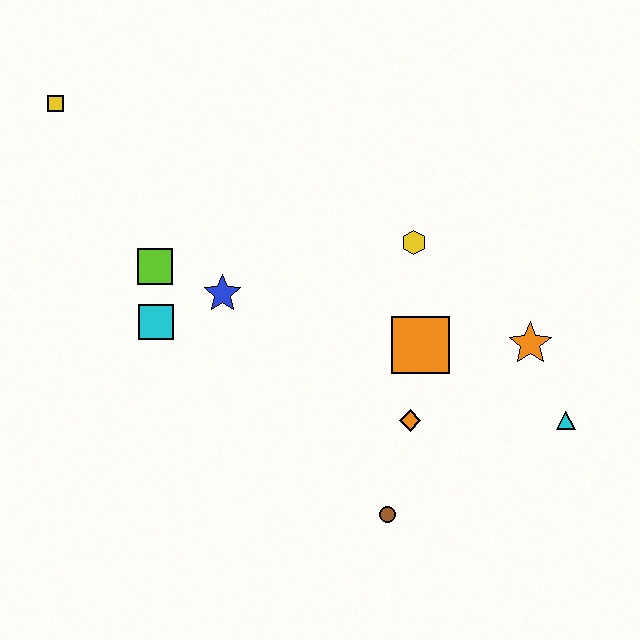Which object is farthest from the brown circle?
The yellow square is farthest from the brown circle.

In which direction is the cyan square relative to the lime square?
The cyan square is below the lime square.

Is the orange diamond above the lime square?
No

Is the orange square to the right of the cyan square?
Yes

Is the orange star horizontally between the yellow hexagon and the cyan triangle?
Yes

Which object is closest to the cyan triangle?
The orange star is closest to the cyan triangle.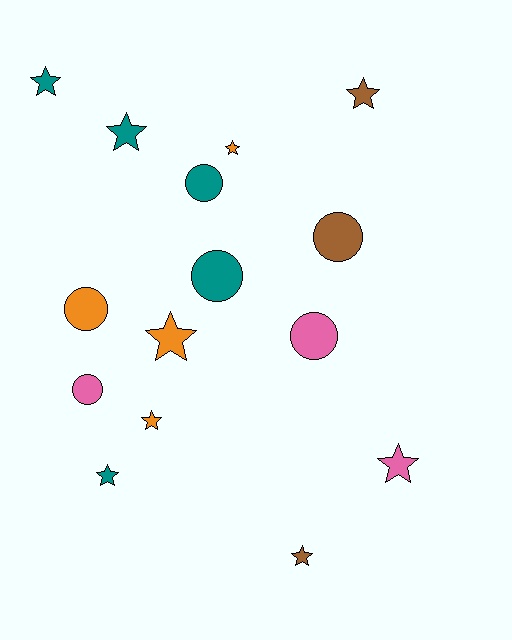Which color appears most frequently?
Teal, with 5 objects.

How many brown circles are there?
There is 1 brown circle.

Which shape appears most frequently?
Star, with 9 objects.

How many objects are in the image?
There are 15 objects.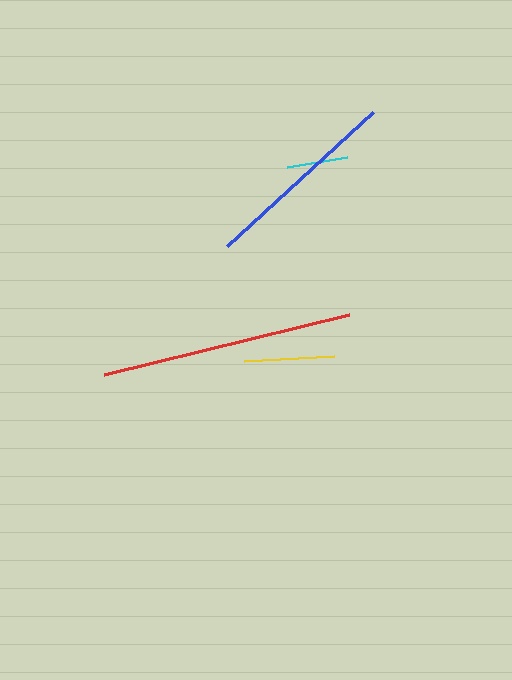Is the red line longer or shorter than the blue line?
The red line is longer than the blue line.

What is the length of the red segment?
The red segment is approximately 253 pixels long.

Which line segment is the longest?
The red line is the longest at approximately 253 pixels.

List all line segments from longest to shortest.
From longest to shortest: red, blue, yellow, cyan.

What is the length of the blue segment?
The blue segment is approximately 199 pixels long.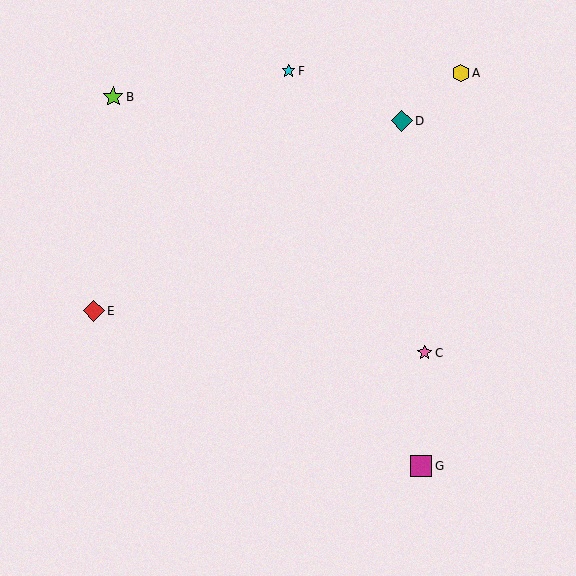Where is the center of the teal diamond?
The center of the teal diamond is at (402, 121).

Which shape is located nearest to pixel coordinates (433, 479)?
The magenta square (labeled G) at (421, 466) is nearest to that location.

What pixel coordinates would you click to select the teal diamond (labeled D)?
Click at (402, 121) to select the teal diamond D.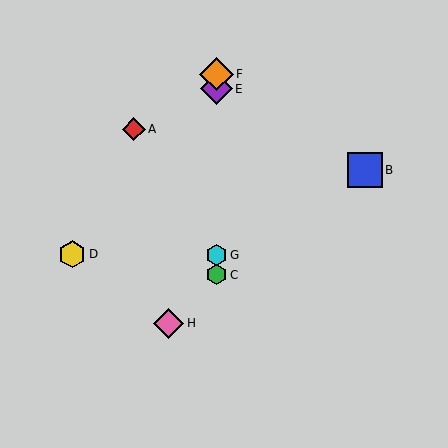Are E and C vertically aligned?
Yes, both are at x≈217.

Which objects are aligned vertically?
Objects C, E, F, G are aligned vertically.